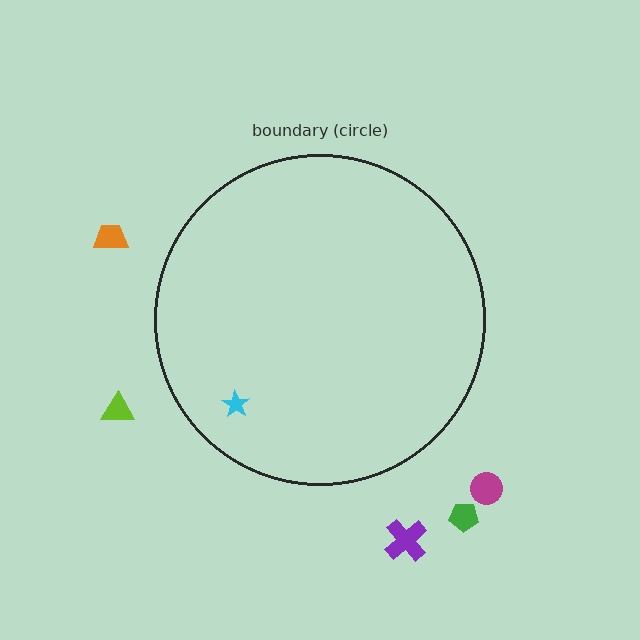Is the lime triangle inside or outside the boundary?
Outside.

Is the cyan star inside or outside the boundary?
Inside.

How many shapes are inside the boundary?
1 inside, 5 outside.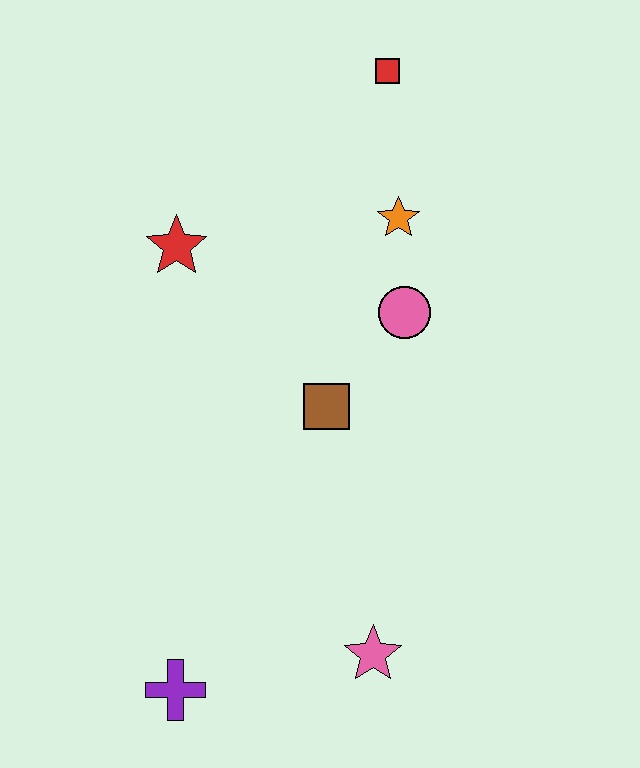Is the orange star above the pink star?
Yes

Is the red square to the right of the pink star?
Yes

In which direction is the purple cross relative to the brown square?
The purple cross is below the brown square.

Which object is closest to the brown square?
The pink circle is closest to the brown square.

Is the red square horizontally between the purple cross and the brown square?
No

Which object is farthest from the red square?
The purple cross is farthest from the red square.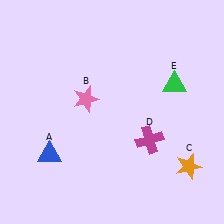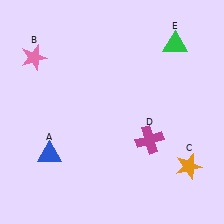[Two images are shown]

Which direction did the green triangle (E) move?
The green triangle (E) moved up.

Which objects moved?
The objects that moved are: the pink star (B), the green triangle (E).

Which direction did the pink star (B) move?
The pink star (B) moved left.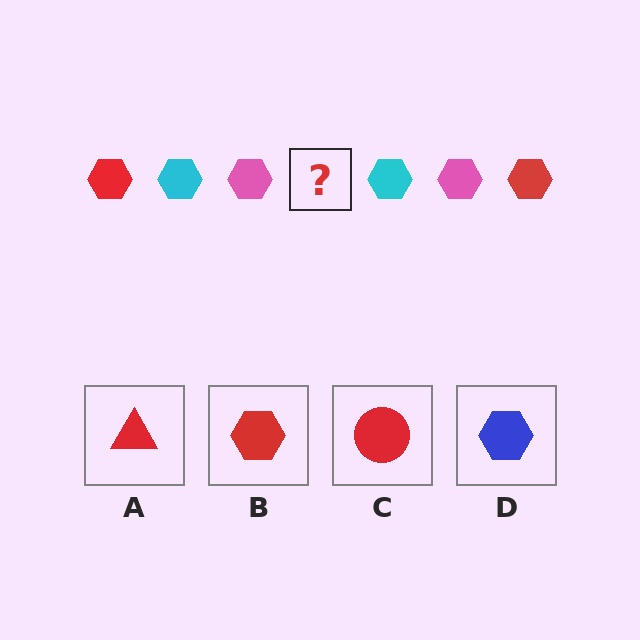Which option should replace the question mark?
Option B.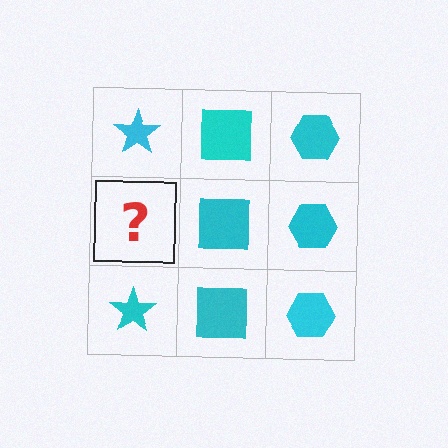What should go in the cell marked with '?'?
The missing cell should contain a cyan star.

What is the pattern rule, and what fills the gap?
The rule is that each column has a consistent shape. The gap should be filled with a cyan star.